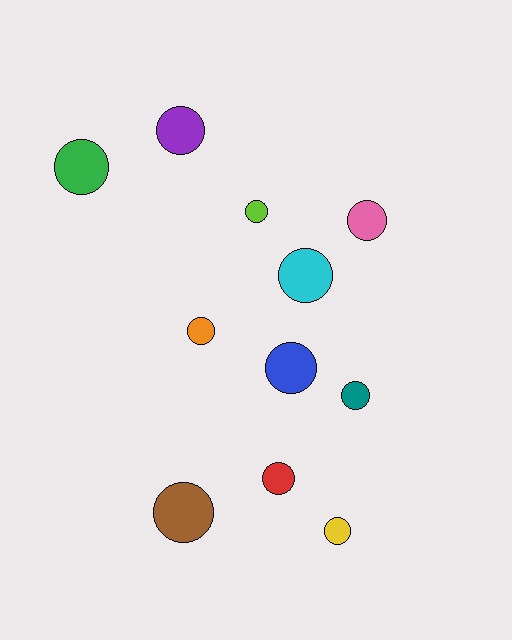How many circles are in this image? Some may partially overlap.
There are 11 circles.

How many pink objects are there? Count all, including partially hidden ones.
There is 1 pink object.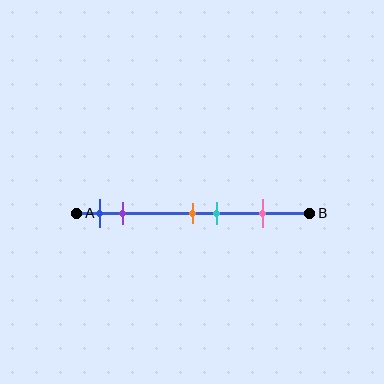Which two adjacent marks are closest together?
The orange and cyan marks are the closest adjacent pair.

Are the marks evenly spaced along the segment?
No, the marks are not evenly spaced.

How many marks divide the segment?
There are 5 marks dividing the segment.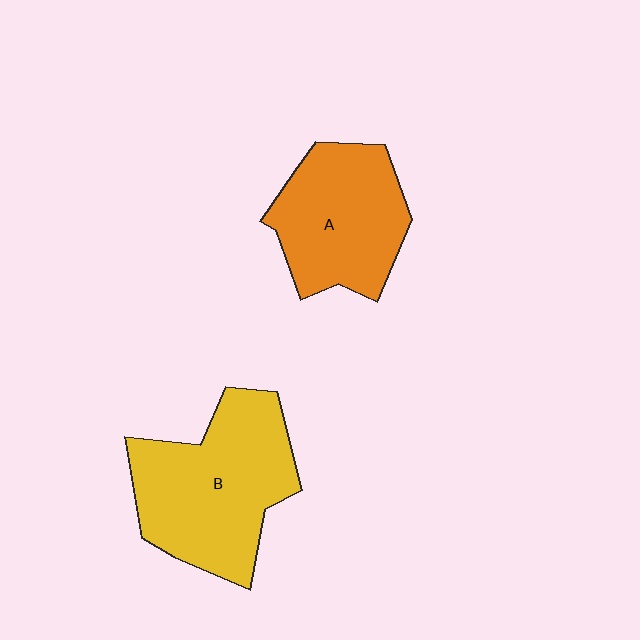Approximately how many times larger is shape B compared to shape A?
Approximately 1.3 times.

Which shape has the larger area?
Shape B (yellow).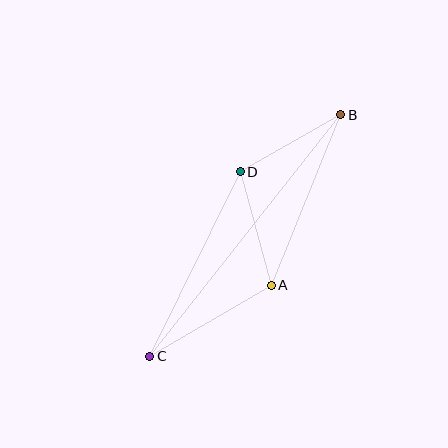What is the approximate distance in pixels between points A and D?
The distance between A and D is approximately 117 pixels.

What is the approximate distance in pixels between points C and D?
The distance between C and D is approximately 206 pixels.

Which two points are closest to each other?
Points B and D are closest to each other.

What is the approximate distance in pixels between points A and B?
The distance between A and B is approximately 184 pixels.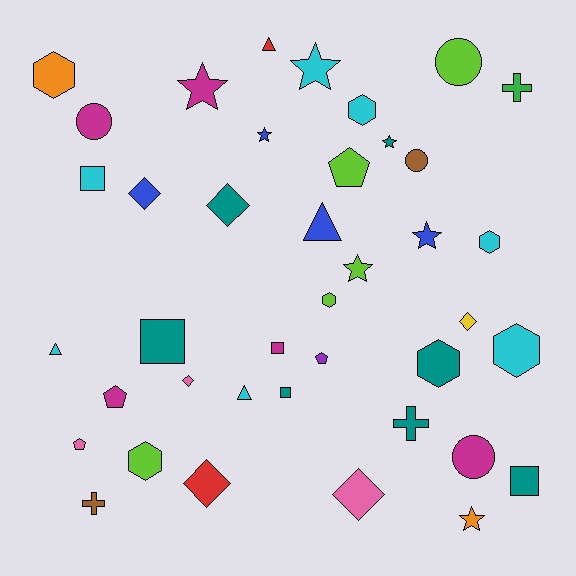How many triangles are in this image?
There are 4 triangles.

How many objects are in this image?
There are 40 objects.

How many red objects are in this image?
There are 2 red objects.